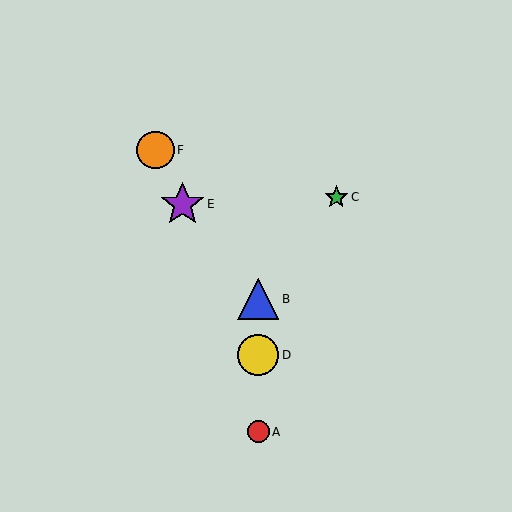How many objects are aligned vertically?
3 objects (A, B, D) are aligned vertically.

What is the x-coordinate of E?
Object E is at x≈183.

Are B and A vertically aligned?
Yes, both are at x≈258.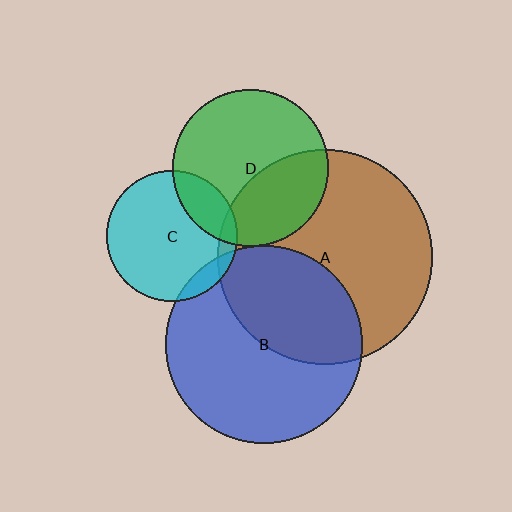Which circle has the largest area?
Circle A (brown).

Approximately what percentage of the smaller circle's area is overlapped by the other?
Approximately 20%.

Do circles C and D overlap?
Yes.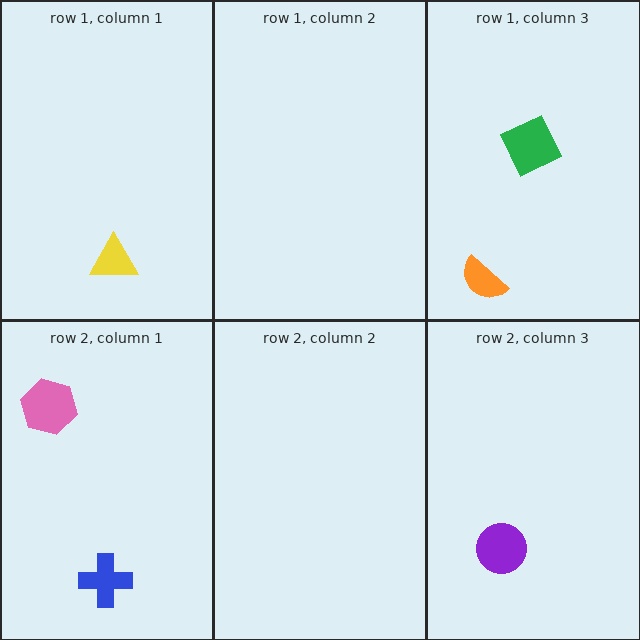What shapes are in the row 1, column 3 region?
The green square, the orange semicircle.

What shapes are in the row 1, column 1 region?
The yellow triangle.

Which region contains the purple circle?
The row 2, column 3 region.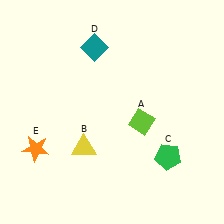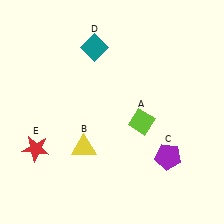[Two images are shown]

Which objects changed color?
C changed from green to purple. E changed from orange to red.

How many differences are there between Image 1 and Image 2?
There are 2 differences between the two images.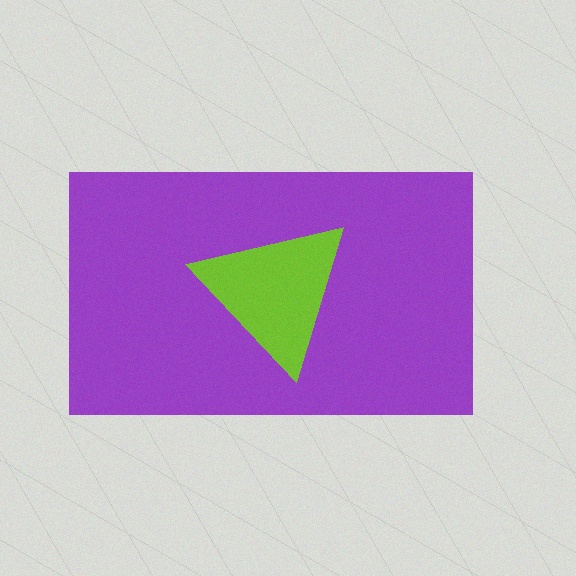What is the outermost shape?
The purple rectangle.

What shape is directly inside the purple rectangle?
The lime triangle.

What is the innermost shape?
The lime triangle.